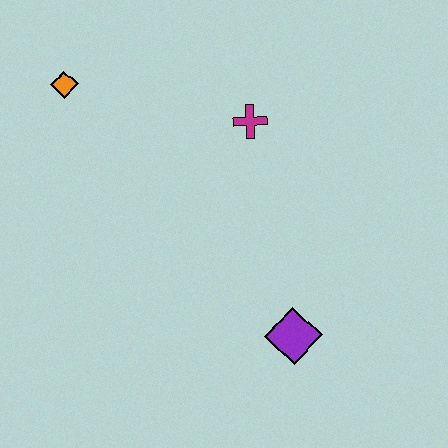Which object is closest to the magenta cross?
The orange diamond is closest to the magenta cross.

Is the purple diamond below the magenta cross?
Yes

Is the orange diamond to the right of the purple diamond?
No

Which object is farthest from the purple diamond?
The orange diamond is farthest from the purple diamond.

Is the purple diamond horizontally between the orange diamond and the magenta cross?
No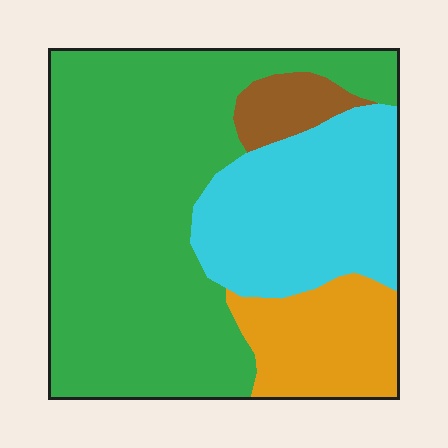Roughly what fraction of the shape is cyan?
Cyan covers about 25% of the shape.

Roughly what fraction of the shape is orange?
Orange covers about 15% of the shape.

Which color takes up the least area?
Brown, at roughly 5%.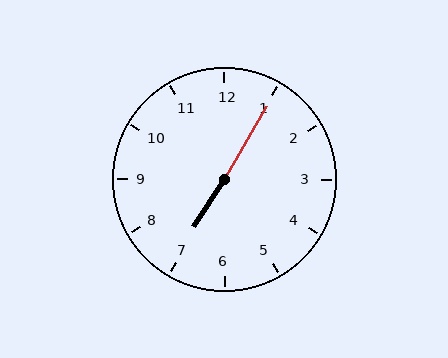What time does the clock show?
7:05.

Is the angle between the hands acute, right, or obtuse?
It is obtuse.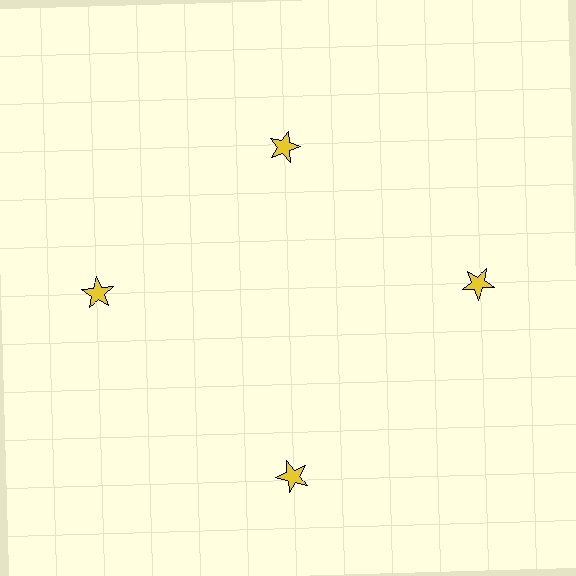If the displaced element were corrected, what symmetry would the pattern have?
It would have 4-fold rotational symmetry — the pattern would map onto itself every 90 degrees.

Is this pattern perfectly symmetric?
No. The 4 yellow stars are arranged in a ring, but one element near the 12 o'clock position is pulled inward toward the center, breaking the 4-fold rotational symmetry.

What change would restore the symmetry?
The symmetry would be restored by moving it outward, back onto the ring so that all 4 stars sit at equal angles and equal distance from the center.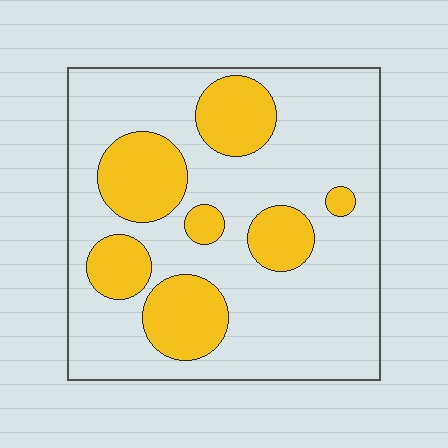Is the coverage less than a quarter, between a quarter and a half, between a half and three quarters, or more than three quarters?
Between a quarter and a half.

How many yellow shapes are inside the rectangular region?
7.